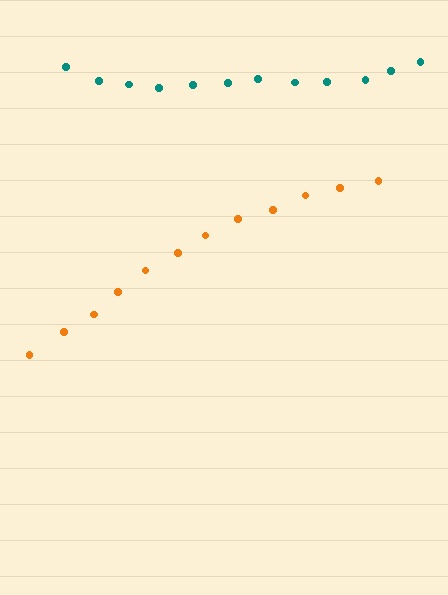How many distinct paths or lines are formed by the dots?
There are 2 distinct paths.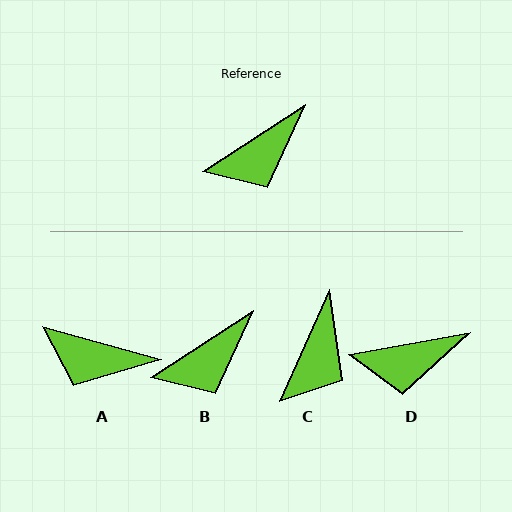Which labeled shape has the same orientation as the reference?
B.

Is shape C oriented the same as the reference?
No, it is off by about 33 degrees.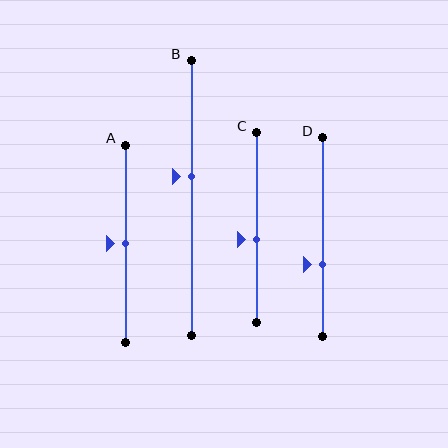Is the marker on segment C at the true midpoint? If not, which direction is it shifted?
No, the marker on segment C is shifted downward by about 6% of the segment length.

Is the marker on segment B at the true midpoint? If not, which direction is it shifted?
No, the marker on segment B is shifted upward by about 8% of the segment length.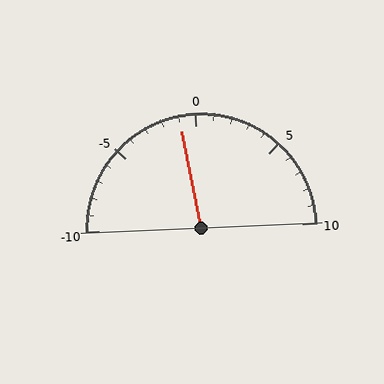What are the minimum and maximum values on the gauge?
The gauge ranges from -10 to 10.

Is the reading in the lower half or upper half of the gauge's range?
The reading is in the lower half of the range (-10 to 10).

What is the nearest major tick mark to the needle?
The nearest major tick mark is 0.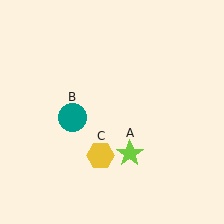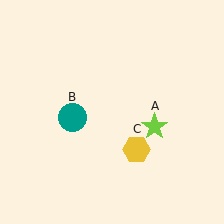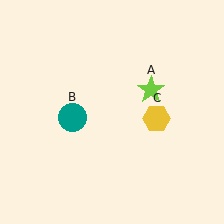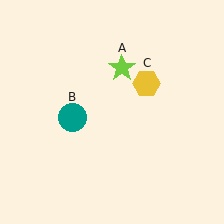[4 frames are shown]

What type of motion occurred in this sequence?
The lime star (object A), yellow hexagon (object C) rotated counterclockwise around the center of the scene.